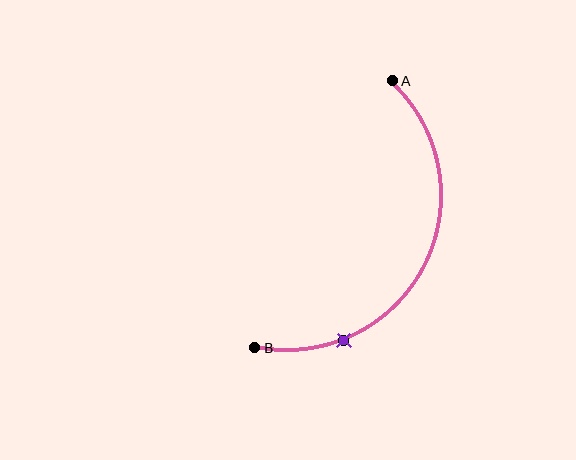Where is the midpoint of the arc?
The arc midpoint is the point on the curve farthest from the straight line joining A and B. It sits to the right of that line.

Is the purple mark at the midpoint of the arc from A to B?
No. The purple mark lies on the arc but is closer to endpoint B. The arc midpoint would be at the point on the curve equidistant along the arc from both A and B.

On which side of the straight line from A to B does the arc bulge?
The arc bulges to the right of the straight line connecting A and B.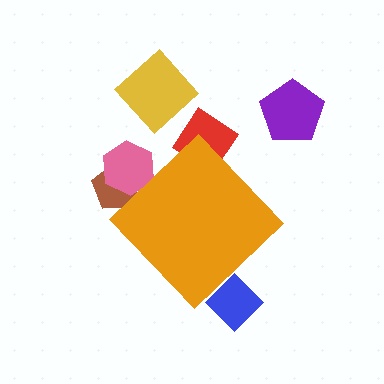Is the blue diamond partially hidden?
Yes, the blue diamond is partially hidden behind the orange diamond.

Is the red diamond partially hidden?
Yes, the red diamond is partially hidden behind the orange diamond.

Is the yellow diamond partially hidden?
No, the yellow diamond is fully visible.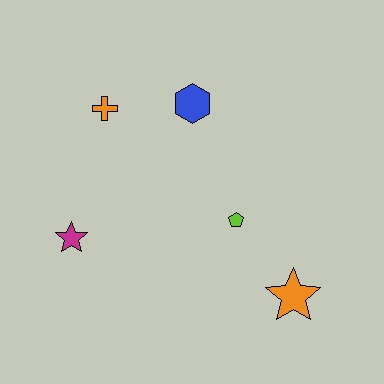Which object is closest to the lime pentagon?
The orange star is closest to the lime pentagon.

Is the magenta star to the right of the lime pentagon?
No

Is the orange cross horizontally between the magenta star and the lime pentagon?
Yes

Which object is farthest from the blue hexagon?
The orange star is farthest from the blue hexagon.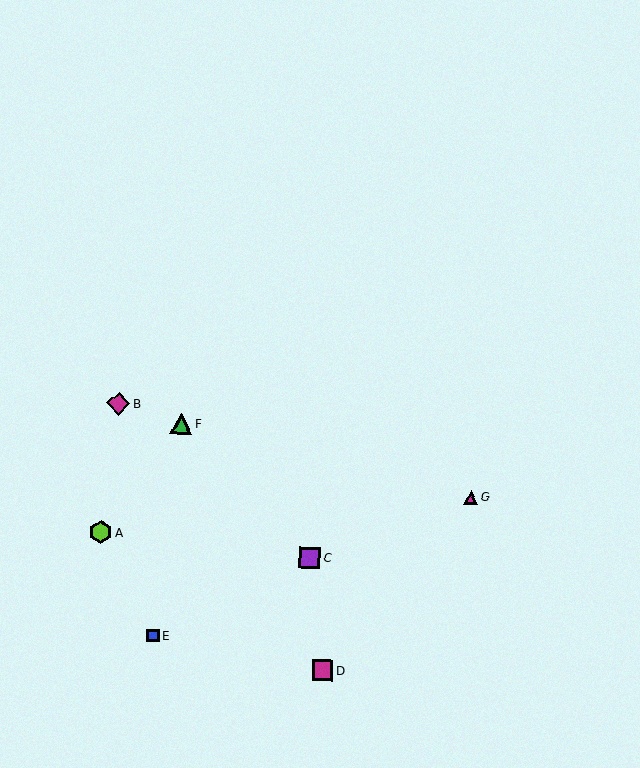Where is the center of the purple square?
The center of the purple square is at (310, 558).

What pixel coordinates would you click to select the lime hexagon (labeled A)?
Click at (101, 532) to select the lime hexagon A.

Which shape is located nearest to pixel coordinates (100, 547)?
The lime hexagon (labeled A) at (101, 532) is nearest to that location.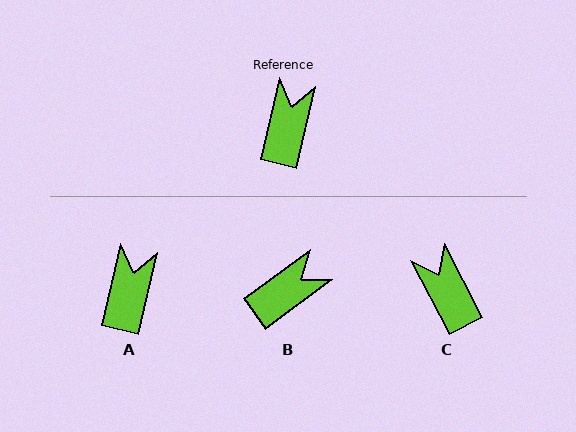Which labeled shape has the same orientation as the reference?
A.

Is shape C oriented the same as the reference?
No, it is off by about 41 degrees.